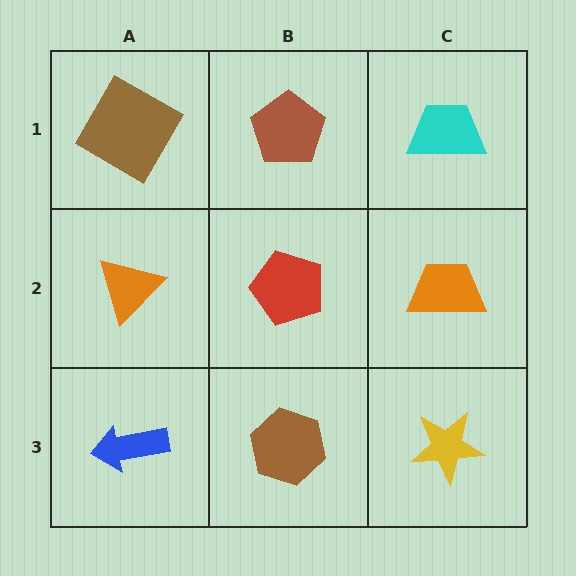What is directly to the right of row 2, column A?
A red pentagon.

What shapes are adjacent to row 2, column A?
A brown diamond (row 1, column A), a blue arrow (row 3, column A), a red pentagon (row 2, column B).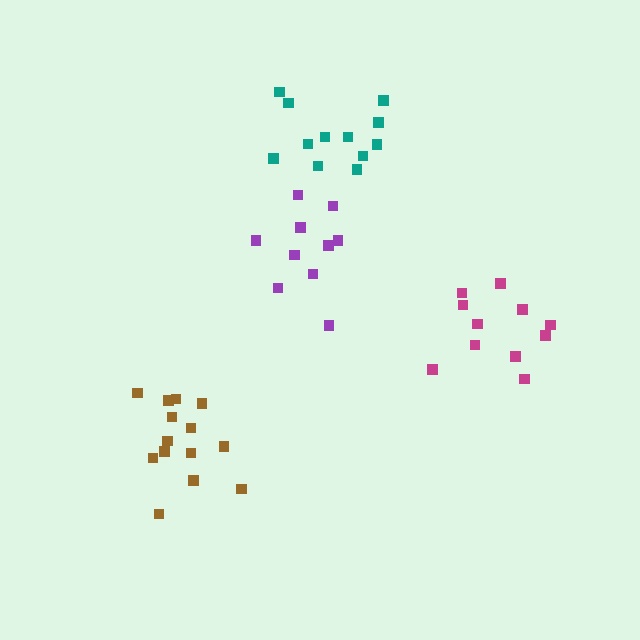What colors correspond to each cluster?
The clusters are colored: brown, purple, magenta, teal.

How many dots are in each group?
Group 1: 14 dots, Group 2: 10 dots, Group 3: 11 dots, Group 4: 12 dots (47 total).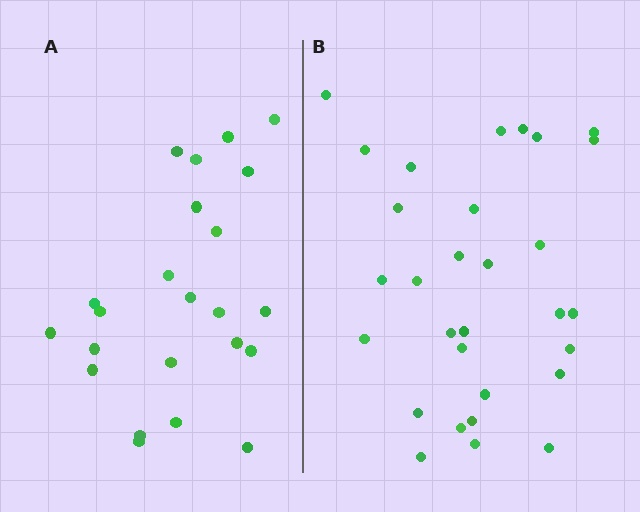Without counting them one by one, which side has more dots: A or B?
Region B (the right region) has more dots.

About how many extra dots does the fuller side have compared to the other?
Region B has roughly 8 or so more dots than region A.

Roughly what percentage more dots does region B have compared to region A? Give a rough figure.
About 30% more.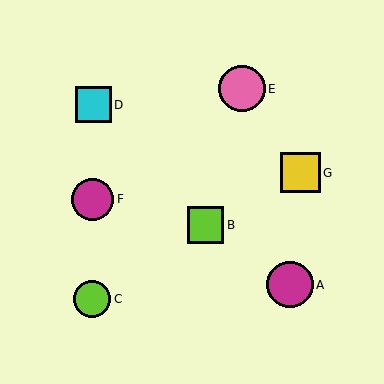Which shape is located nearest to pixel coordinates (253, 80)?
The pink circle (labeled E) at (242, 89) is nearest to that location.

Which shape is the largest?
The magenta circle (labeled A) is the largest.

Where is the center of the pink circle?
The center of the pink circle is at (242, 89).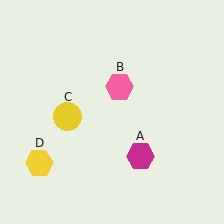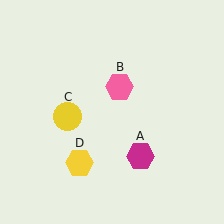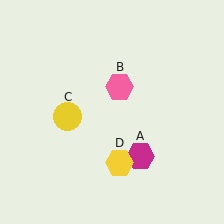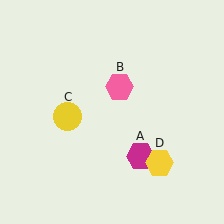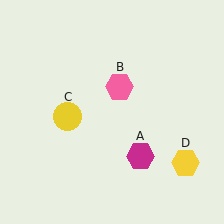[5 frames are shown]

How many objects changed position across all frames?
1 object changed position: yellow hexagon (object D).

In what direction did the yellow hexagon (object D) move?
The yellow hexagon (object D) moved right.